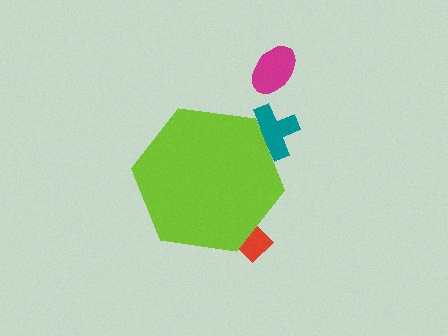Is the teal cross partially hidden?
Yes, the teal cross is partially hidden behind the lime hexagon.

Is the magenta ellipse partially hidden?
No, the magenta ellipse is fully visible.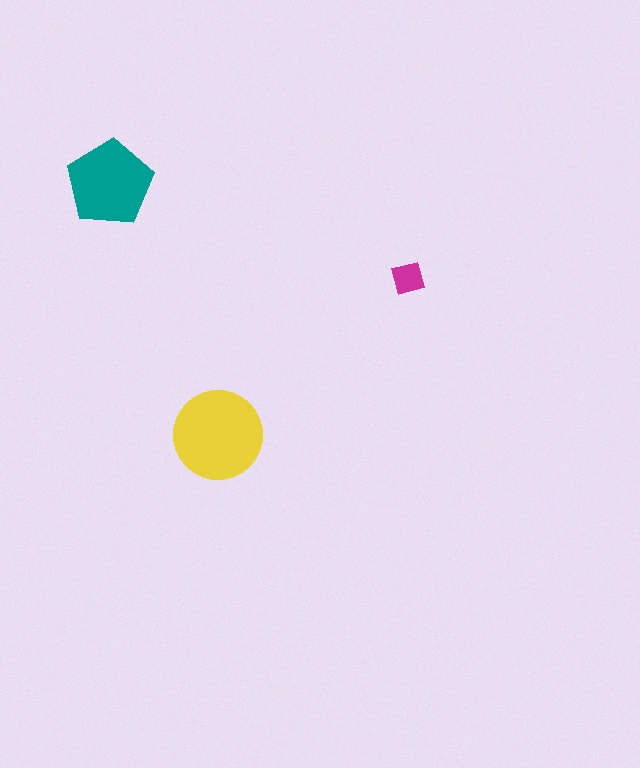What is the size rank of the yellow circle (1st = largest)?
1st.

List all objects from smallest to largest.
The magenta square, the teal pentagon, the yellow circle.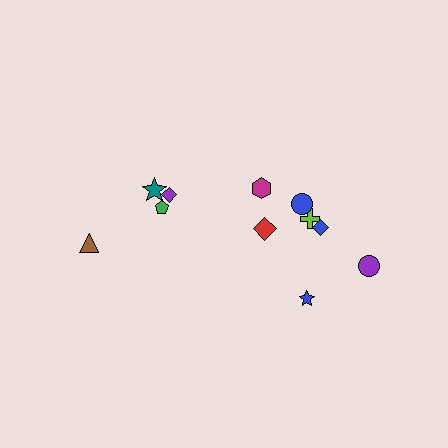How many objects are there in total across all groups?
There are 11 objects.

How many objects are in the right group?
There are 7 objects.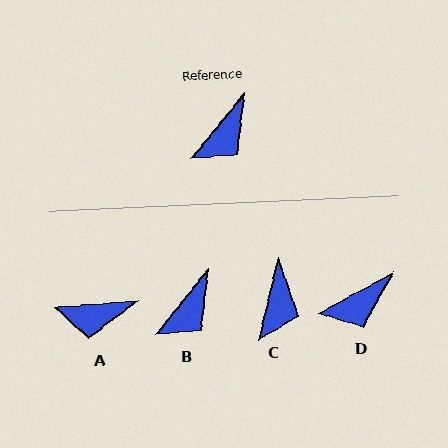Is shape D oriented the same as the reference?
No, it is off by about 22 degrees.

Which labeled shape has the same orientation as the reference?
B.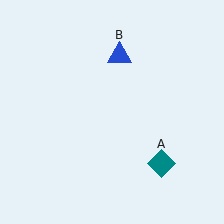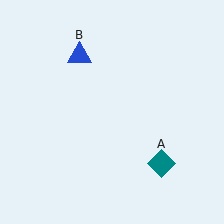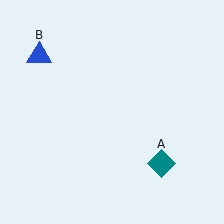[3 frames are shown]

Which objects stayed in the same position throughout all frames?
Teal diamond (object A) remained stationary.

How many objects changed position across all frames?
1 object changed position: blue triangle (object B).